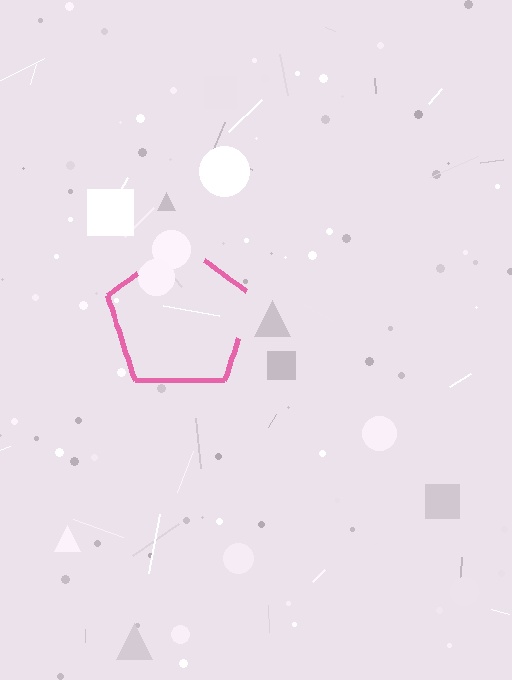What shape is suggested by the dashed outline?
The dashed outline suggests a pentagon.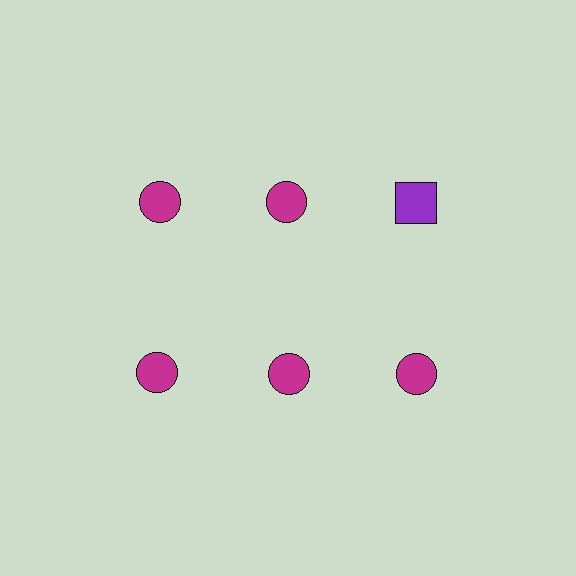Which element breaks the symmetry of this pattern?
The purple square in the top row, center column breaks the symmetry. All other shapes are magenta circles.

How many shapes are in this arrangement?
There are 6 shapes arranged in a grid pattern.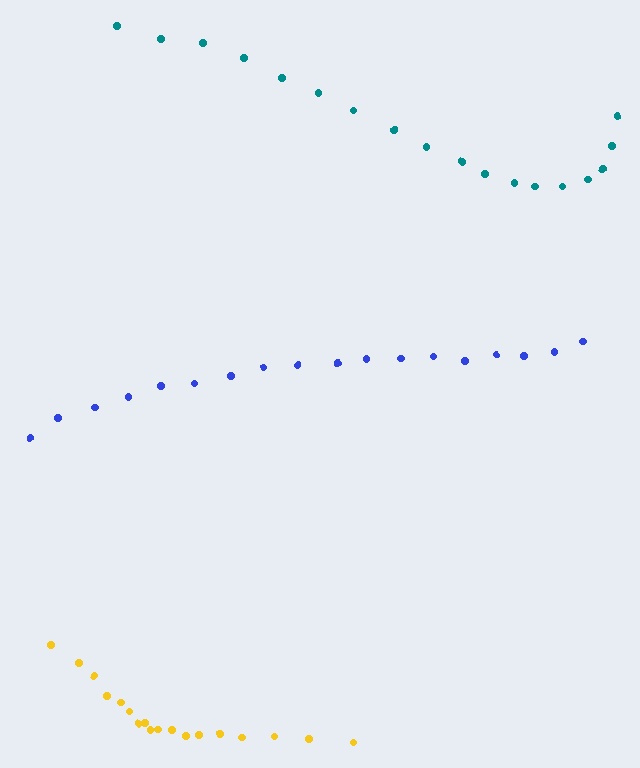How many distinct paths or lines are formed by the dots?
There are 3 distinct paths.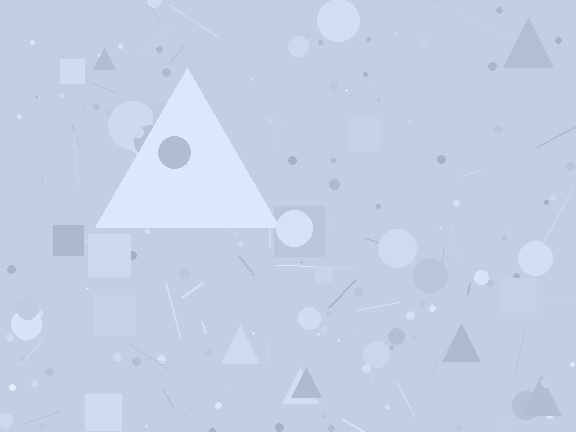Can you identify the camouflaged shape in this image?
The camouflaged shape is a triangle.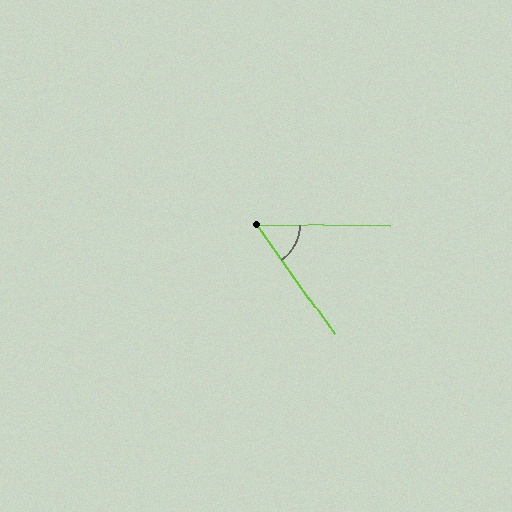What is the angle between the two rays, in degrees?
Approximately 54 degrees.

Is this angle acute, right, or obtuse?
It is acute.